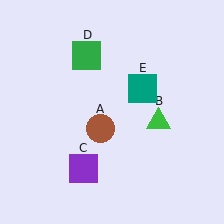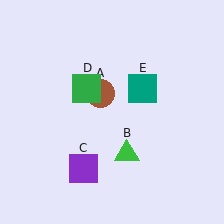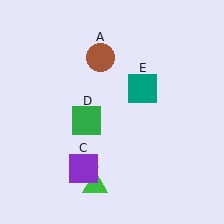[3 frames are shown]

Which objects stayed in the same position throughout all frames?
Purple square (object C) and teal square (object E) remained stationary.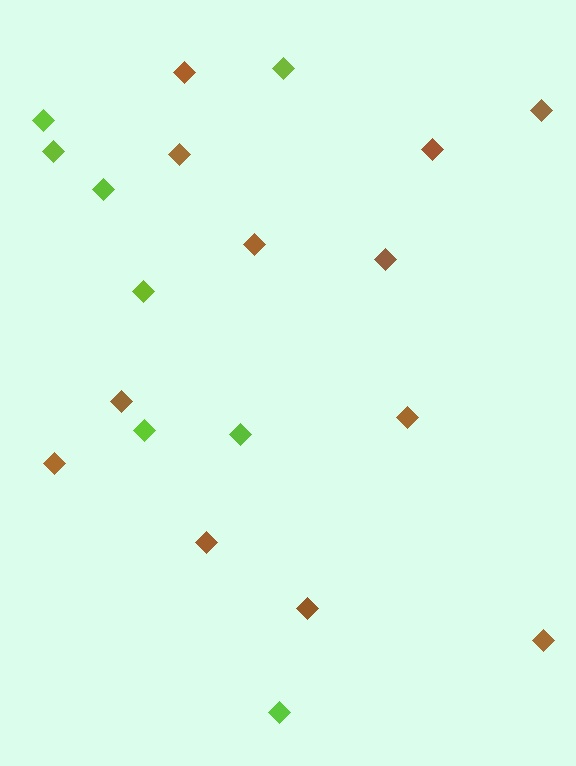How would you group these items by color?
There are 2 groups: one group of brown diamonds (12) and one group of lime diamonds (8).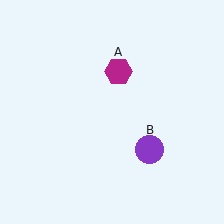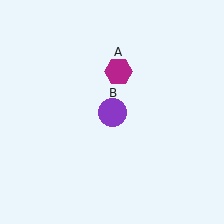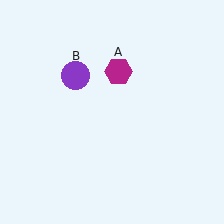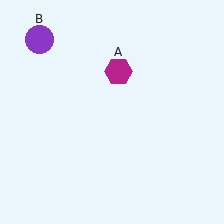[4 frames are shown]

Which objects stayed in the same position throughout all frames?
Magenta hexagon (object A) remained stationary.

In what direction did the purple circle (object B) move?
The purple circle (object B) moved up and to the left.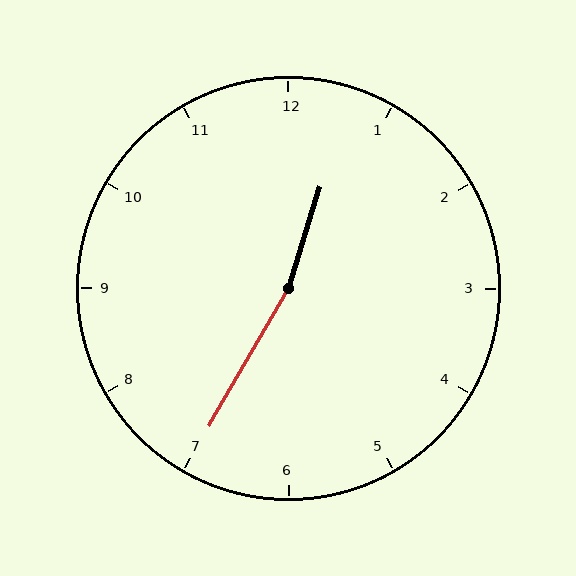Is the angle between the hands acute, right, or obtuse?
It is obtuse.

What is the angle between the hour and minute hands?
Approximately 168 degrees.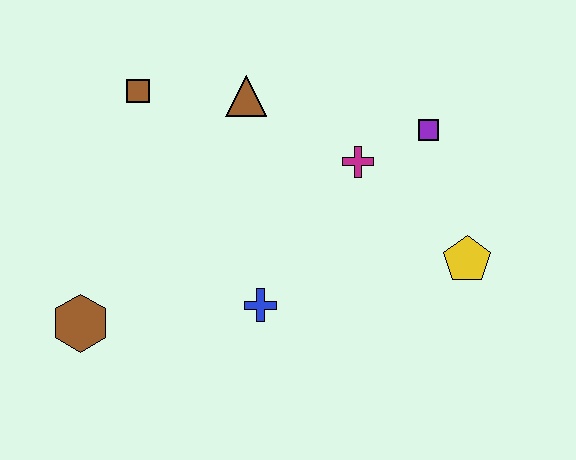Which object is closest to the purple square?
The magenta cross is closest to the purple square.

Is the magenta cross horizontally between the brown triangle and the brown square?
No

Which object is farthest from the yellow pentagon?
The brown hexagon is farthest from the yellow pentagon.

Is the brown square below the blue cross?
No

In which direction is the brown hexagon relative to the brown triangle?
The brown hexagon is below the brown triangle.